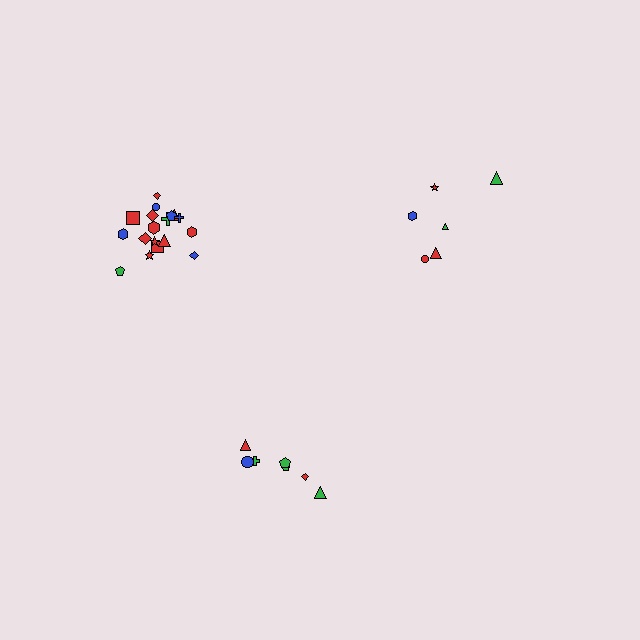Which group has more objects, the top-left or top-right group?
The top-left group.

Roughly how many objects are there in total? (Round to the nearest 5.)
Roughly 30 objects in total.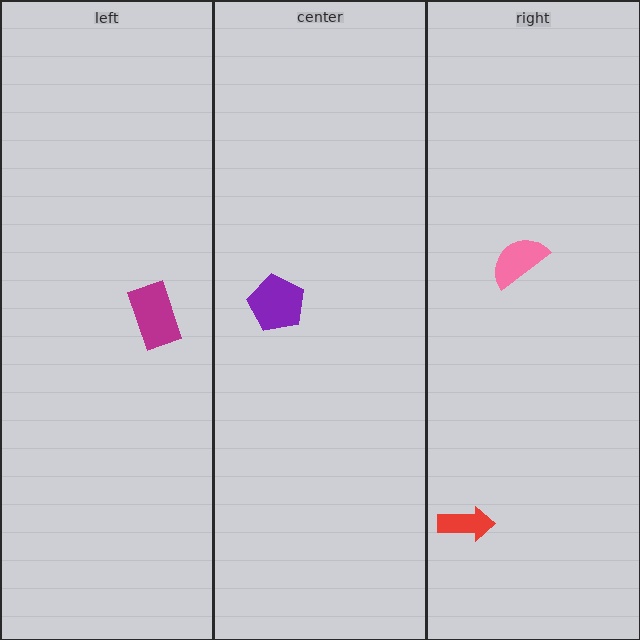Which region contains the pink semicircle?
The right region.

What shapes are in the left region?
The magenta rectangle.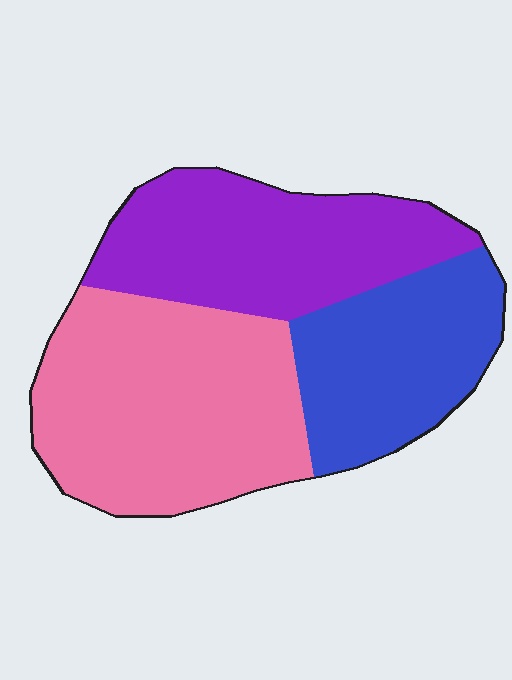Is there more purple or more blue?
Purple.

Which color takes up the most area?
Pink, at roughly 40%.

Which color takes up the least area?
Blue, at roughly 25%.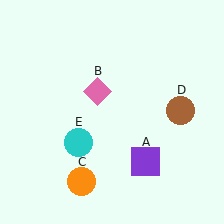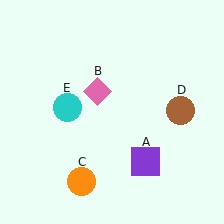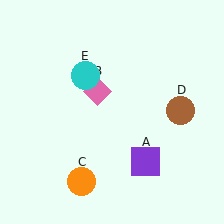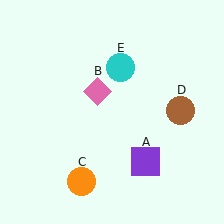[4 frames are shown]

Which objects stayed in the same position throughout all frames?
Purple square (object A) and pink diamond (object B) and orange circle (object C) and brown circle (object D) remained stationary.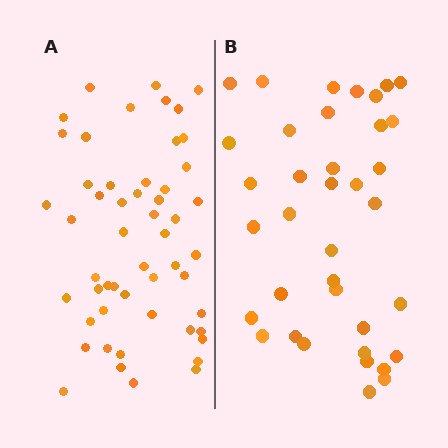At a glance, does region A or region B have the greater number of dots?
Region A (the left region) has more dots.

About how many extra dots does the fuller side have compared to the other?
Region A has approximately 15 more dots than region B.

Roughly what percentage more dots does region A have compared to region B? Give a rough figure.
About 45% more.